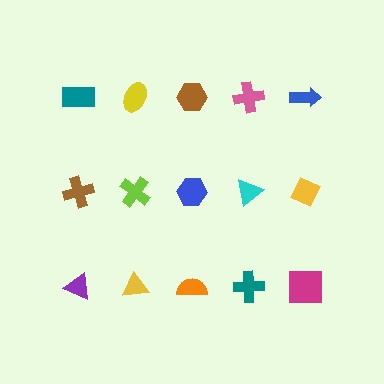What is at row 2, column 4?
A cyan triangle.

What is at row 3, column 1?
A purple triangle.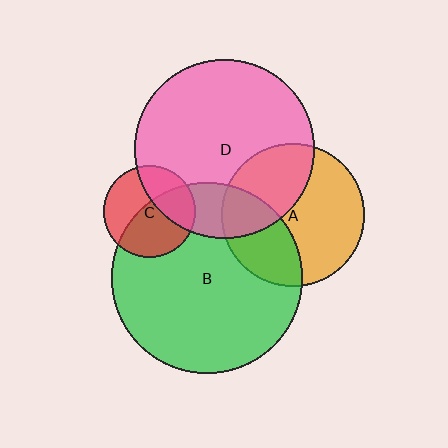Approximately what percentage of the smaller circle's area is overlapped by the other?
Approximately 35%.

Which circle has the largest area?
Circle B (green).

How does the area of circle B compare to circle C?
Approximately 4.3 times.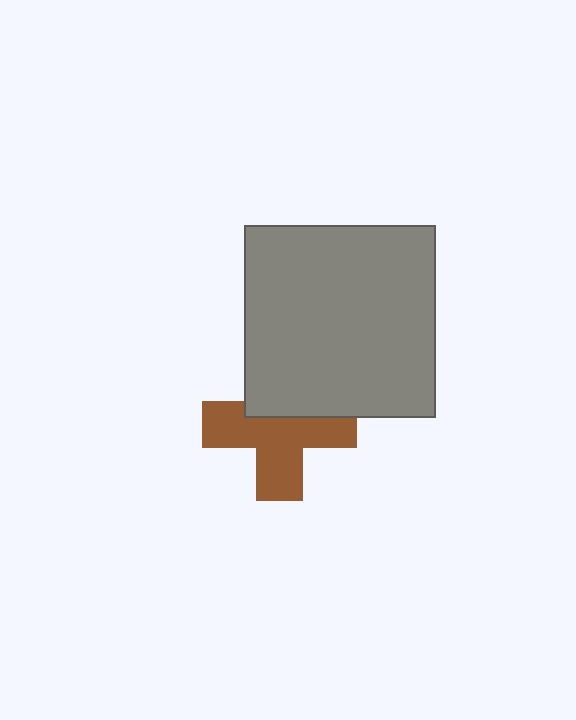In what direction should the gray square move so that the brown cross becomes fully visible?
The gray square should move up. That is the shortest direction to clear the overlap and leave the brown cross fully visible.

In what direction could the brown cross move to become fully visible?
The brown cross could move down. That would shift it out from behind the gray square entirely.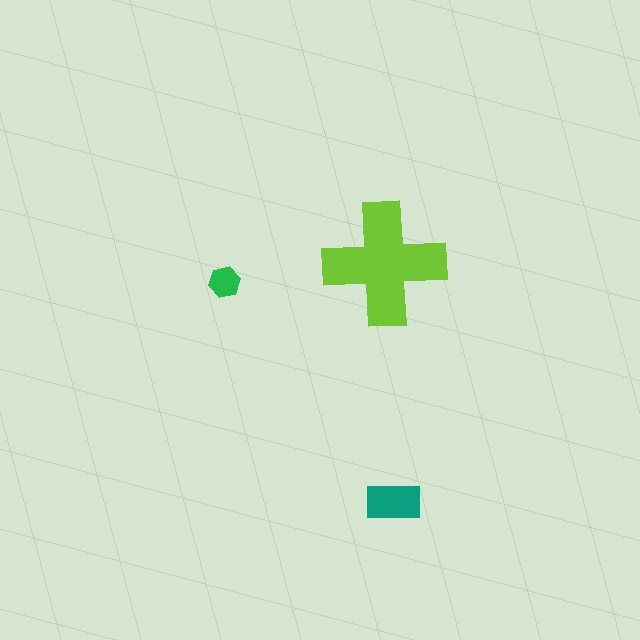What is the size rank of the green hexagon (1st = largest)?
3rd.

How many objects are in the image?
There are 3 objects in the image.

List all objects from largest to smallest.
The lime cross, the teal rectangle, the green hexagon.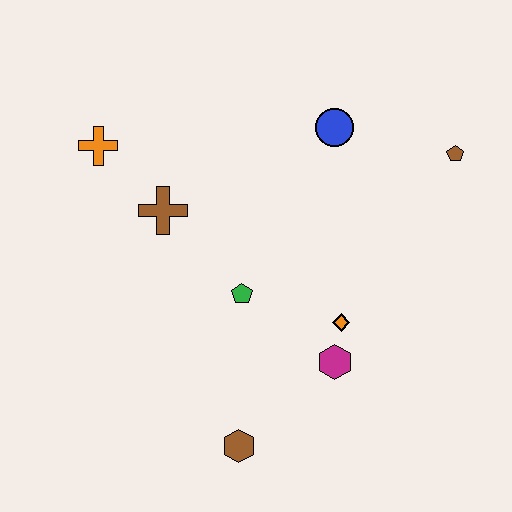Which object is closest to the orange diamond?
The magenta hexagon is closest to the orange diamond.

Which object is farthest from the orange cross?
The brown pentagon is farthest from the orange cross.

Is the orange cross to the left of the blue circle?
Yes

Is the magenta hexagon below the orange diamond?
Yes